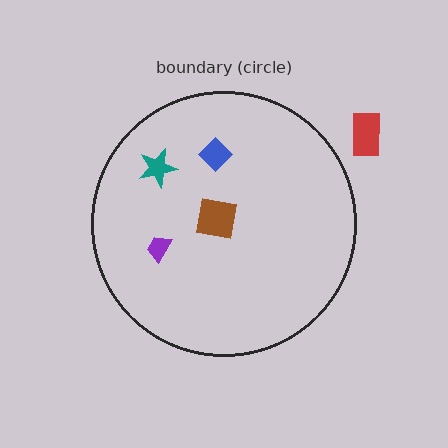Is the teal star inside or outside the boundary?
Inside.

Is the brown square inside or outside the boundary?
Inside.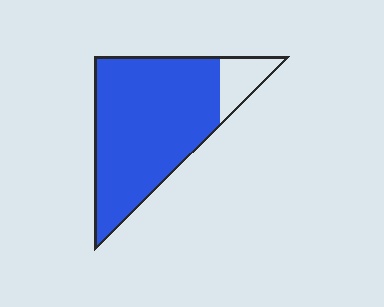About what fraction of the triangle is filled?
About seven eighths (7/8).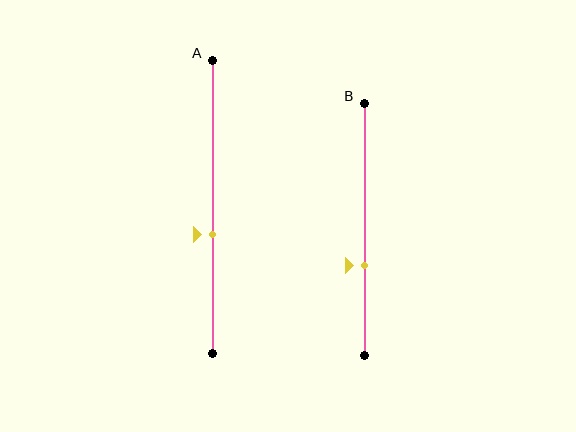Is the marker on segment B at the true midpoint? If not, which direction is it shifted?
No, the marker on segment B is shifted downward by about 14% of the segment length.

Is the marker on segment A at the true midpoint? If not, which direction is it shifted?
No, the marker on segment A is shifted downward by about 9% of the segment length.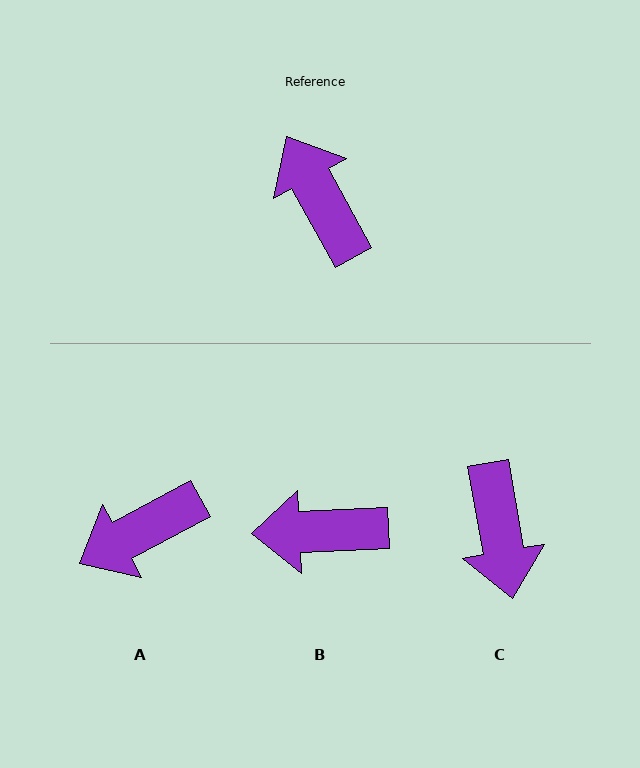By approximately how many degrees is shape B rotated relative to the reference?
Approximately 63 degrees counter-clockwise.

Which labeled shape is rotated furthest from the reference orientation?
C, about 161 degrees away.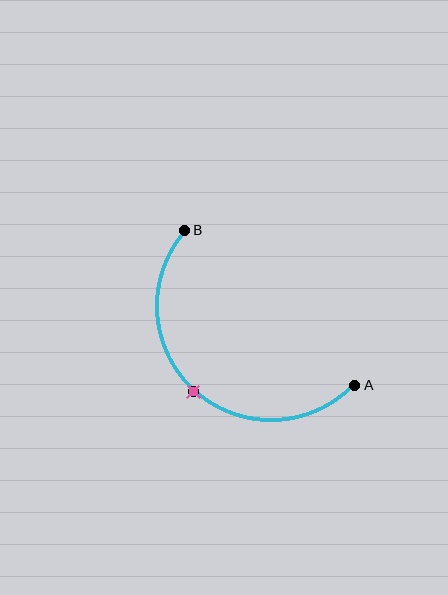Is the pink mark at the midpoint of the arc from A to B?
Yes. The pink mark lies on the arc at equal arc-length from both A and B — it is the arc midpoint.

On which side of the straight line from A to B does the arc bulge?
The arc bulges below and to the left of the straight line connecting A and B.